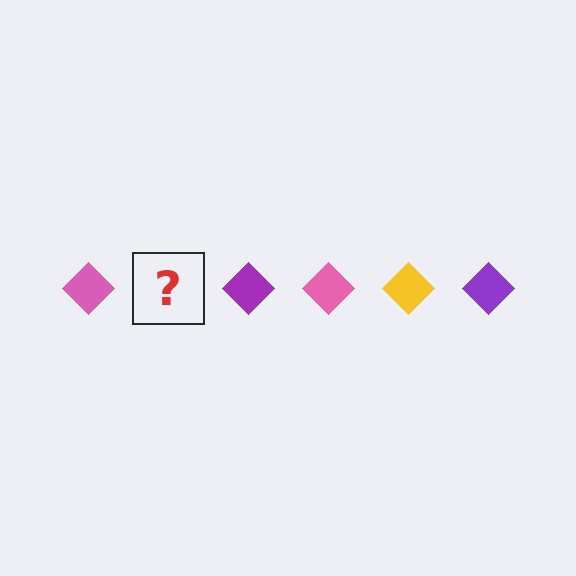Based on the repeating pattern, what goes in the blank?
The blank should be a yellow diamond.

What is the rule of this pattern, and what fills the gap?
The rule is that the pattern cycles through pink, yellow, purple diamonds. The gap should be filled with a yellow diamond.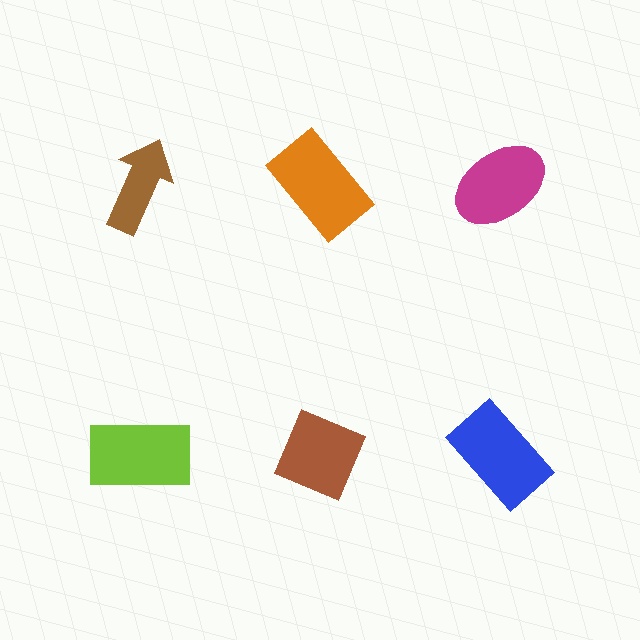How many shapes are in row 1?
3 shapes.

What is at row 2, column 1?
A lime rectangle.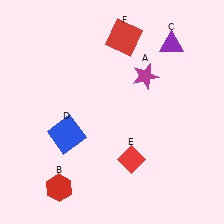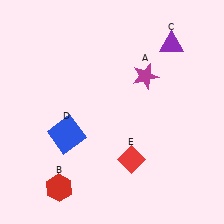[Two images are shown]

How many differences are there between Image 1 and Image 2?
There is 1 difference between the two images.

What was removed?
The red square (F) was removed in Image 2.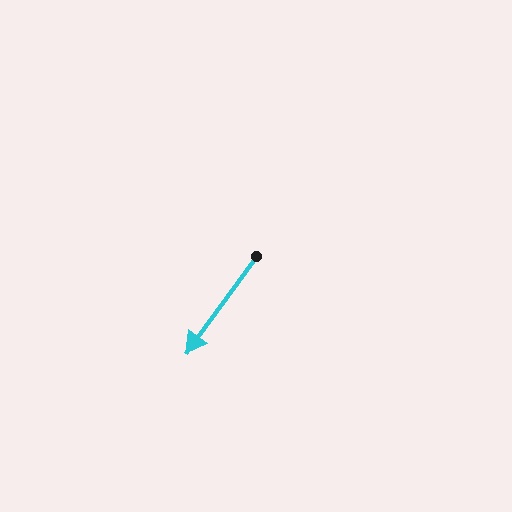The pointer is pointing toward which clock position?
Roughly 7 o'clock.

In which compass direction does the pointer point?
Southwest.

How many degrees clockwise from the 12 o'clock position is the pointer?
Approximately 216 degrees.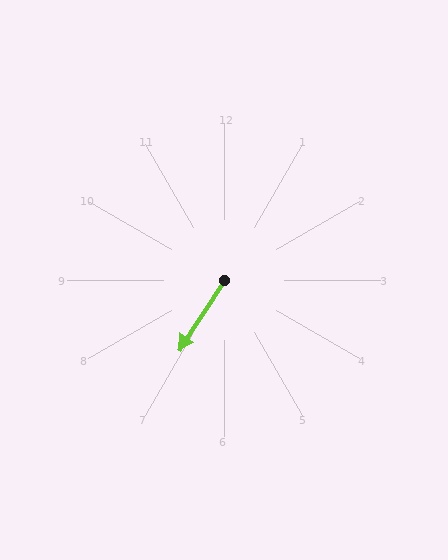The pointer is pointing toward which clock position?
Roughly 7 o'clock.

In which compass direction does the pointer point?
Southwest.